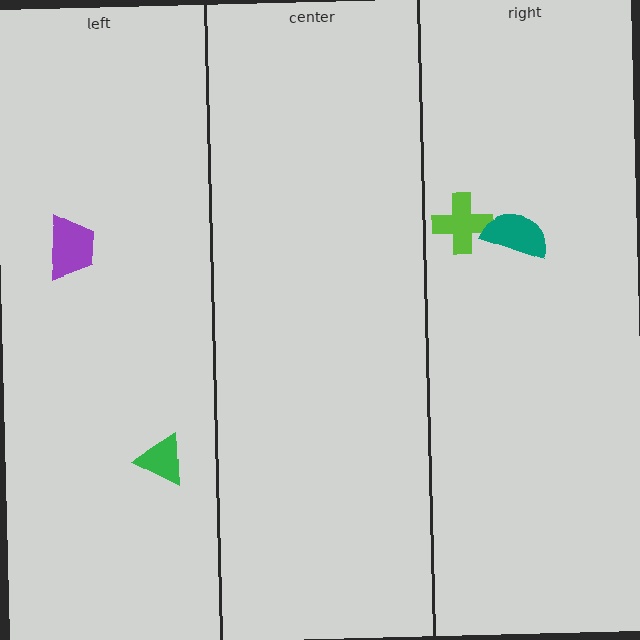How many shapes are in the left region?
2.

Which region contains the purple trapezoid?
The left region.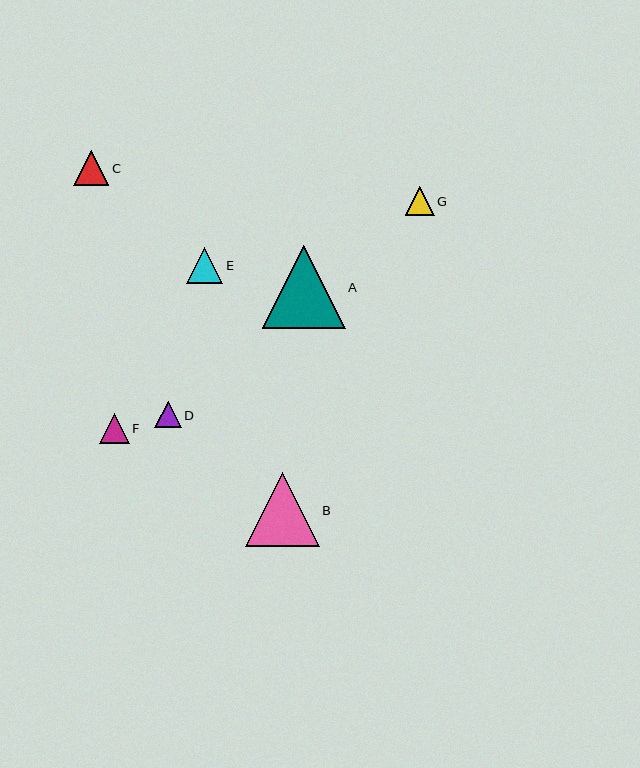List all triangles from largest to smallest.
From largest to smallest: A, B, E, C, F, G, D.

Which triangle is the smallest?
Triangle D is the smallest with a size of approximately 27 pixels.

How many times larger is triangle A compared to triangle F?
Triangle A is approximately 2.8 times the size of triangle F.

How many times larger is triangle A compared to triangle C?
Triangle A is approximately 2.4 times the size of triangle C.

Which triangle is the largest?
Triangle A is the largest with a size of approximately 83 pixels.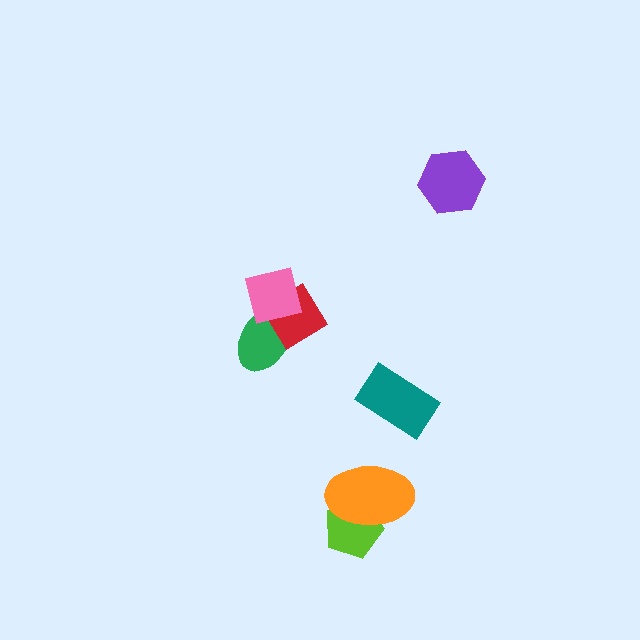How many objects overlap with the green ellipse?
2 objects overlap with the green ellipse.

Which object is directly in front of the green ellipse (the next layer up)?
The red diamond is directly in front of the green ellipse.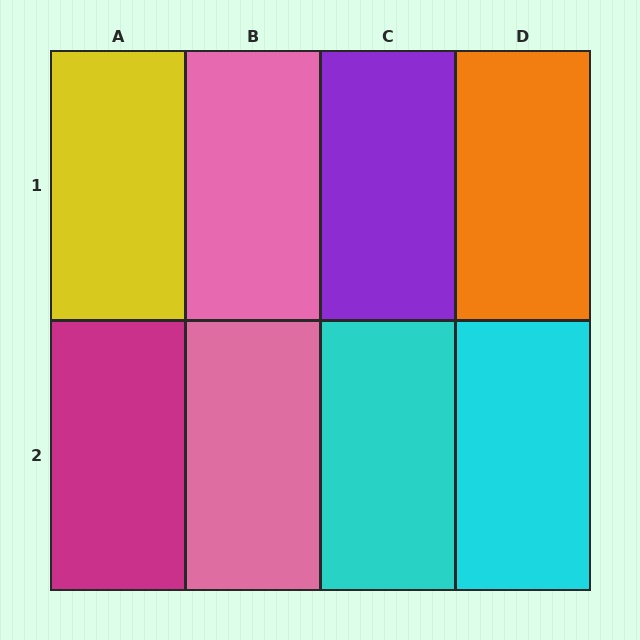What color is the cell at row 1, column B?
Pink.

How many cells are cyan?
2 cells are cyan.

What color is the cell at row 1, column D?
Orange.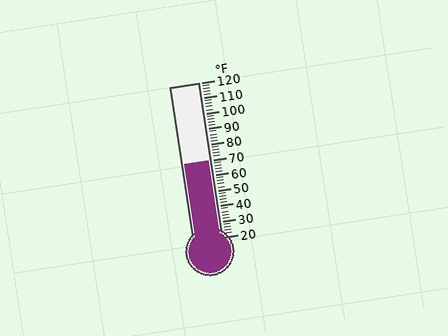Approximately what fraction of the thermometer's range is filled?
The thermometer is filled to approximately 50% of its range.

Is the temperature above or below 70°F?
The temperature is at 70°F.